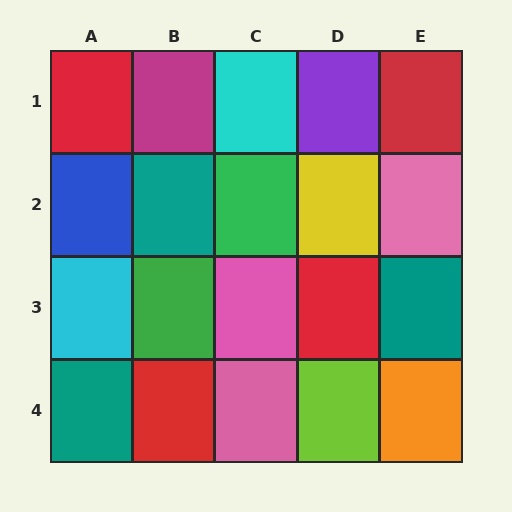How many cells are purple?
1 cell is purple.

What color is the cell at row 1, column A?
Red.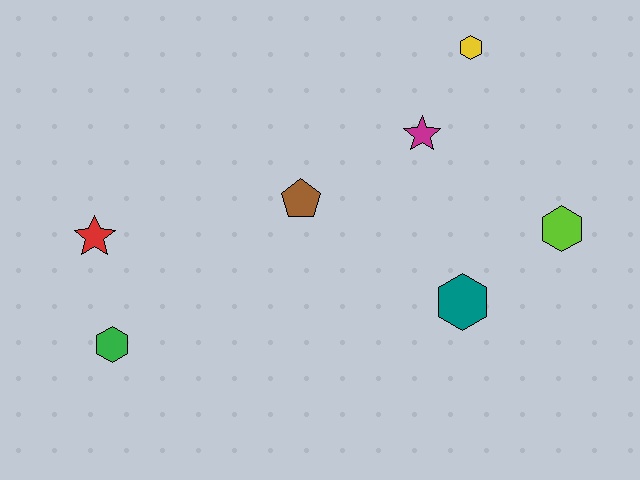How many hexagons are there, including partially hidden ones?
There are 4 hexagons.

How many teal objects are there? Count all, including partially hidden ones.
There is 1 teal object.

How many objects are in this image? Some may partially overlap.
There are 7 objects.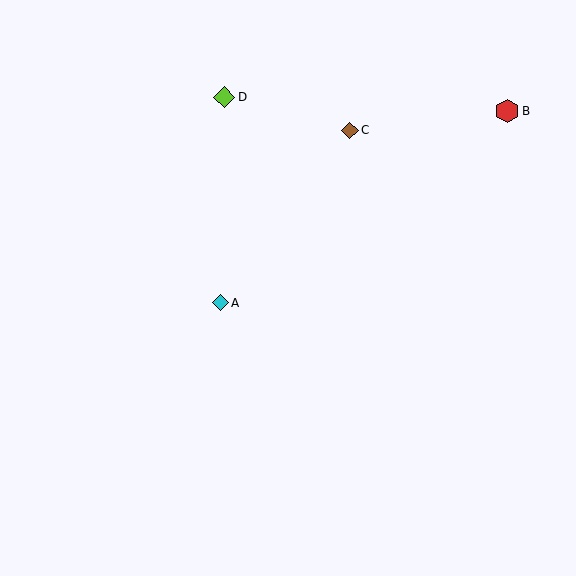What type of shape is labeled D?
Shape D is a lime diamond.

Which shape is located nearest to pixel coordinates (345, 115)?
The brown diamond (labeled C) at (350, 130) is nearest to that location.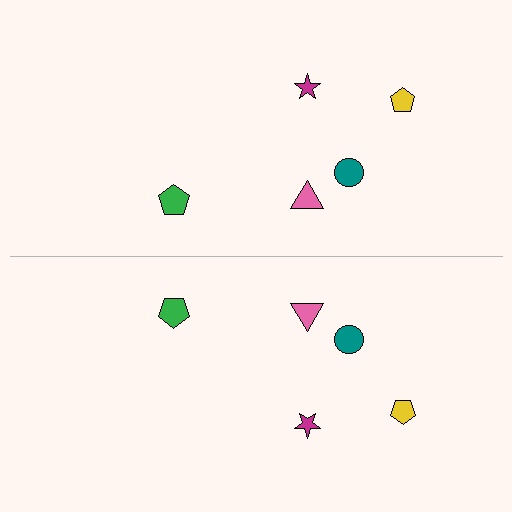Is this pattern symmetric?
Yes, this pattern has bilateral (reflection) symmetry.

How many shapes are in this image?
There are 10 shapes in this image.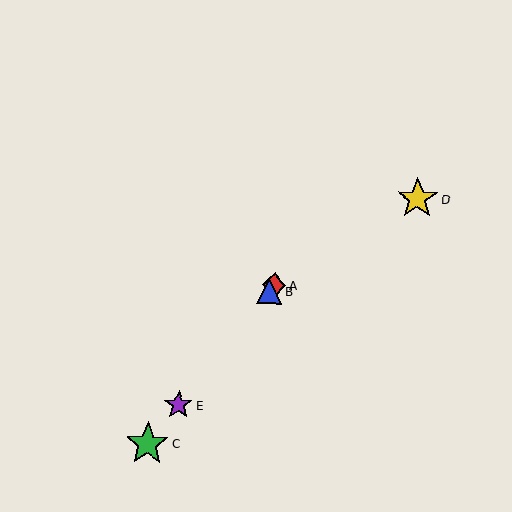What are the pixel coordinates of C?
Object C is at (147, 444).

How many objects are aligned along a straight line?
4 objects (A, B, C, E) are aligned along a straight line.